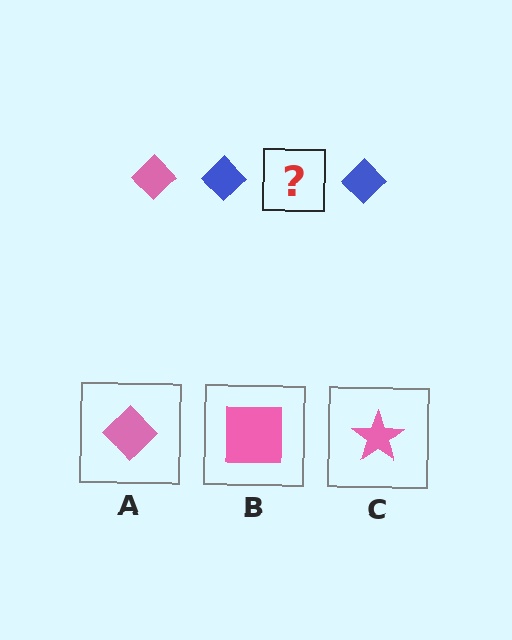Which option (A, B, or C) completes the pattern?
A.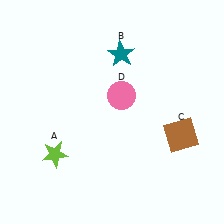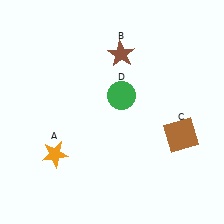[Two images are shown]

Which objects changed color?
A changed from lime to orange. B changed from teal to brown. D changed from pink to green.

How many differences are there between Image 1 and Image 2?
There are 3 differences between the two images.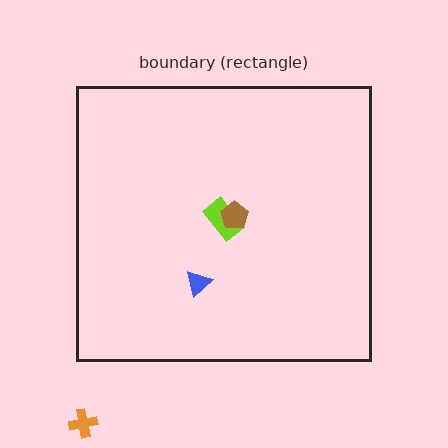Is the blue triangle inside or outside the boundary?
Inside.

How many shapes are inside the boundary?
3 inside, 1 outside.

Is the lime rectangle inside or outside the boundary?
Inside.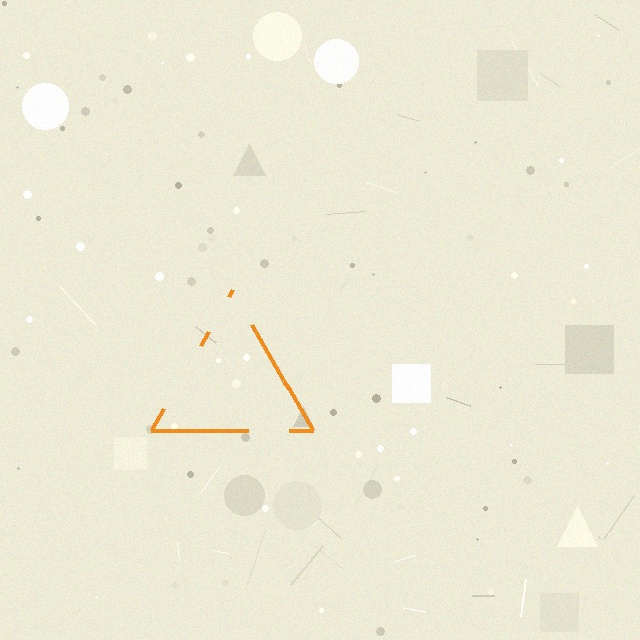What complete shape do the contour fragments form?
The contour fragments form a triangle.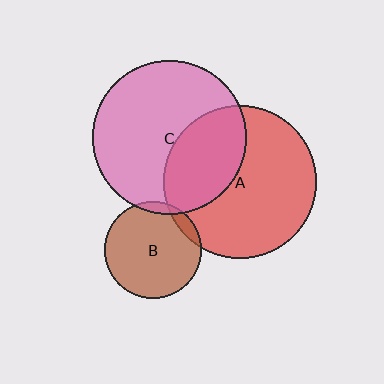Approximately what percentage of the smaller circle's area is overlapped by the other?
Approximately 10%.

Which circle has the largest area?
Circle C (pink).